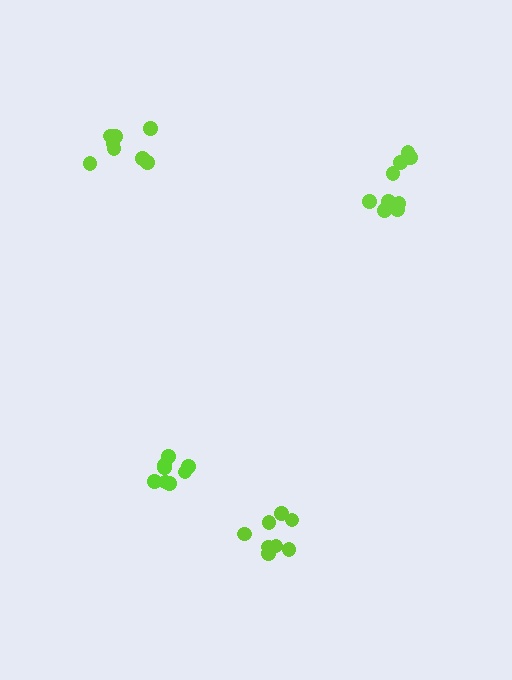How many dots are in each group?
Group 1: 8 dots, Group 2: 9 dots, Group 3: 8 dots, Group 4: 8 dots (33 total).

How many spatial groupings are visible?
There are 4 spatial groupings.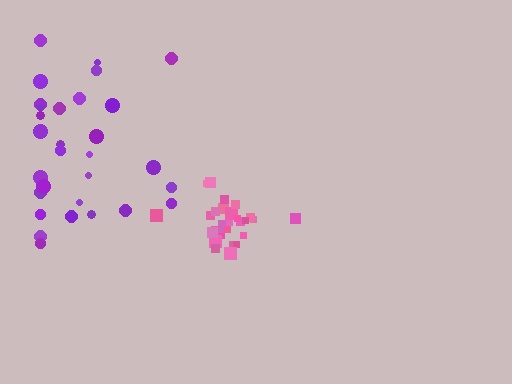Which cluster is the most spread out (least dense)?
Purple.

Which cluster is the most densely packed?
Pink.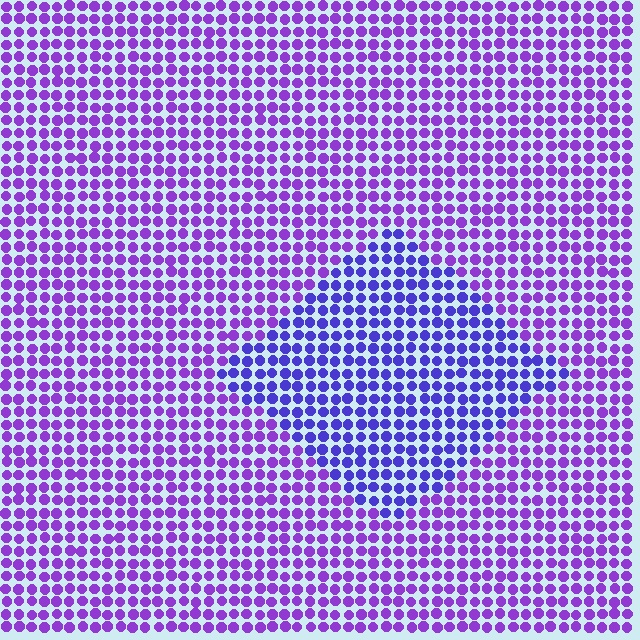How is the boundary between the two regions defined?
The boundary is defined purely by a slight shift in hue (about 29 degrees). Spacing, size, and orientation are identical on both sides.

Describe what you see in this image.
The image is filled with small purple elements in a uniform arrangement. A diamond-shaped region is visible where the elements are tinted to a slightly different hue, forming a subtle color boundary.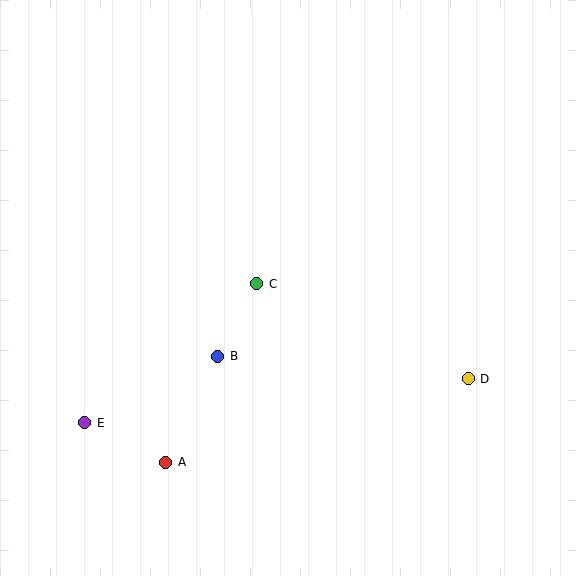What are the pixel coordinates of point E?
Point E is at (85, 423).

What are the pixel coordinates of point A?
Point A is at (166, 462).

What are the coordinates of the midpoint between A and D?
The midpoint between A and D is at (317, 421).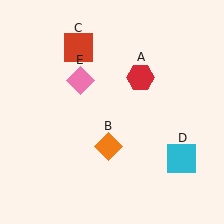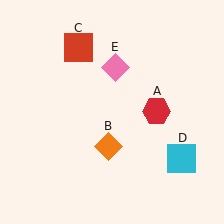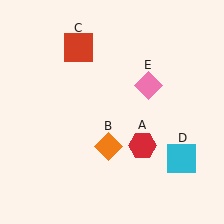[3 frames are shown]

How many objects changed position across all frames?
2 objects changed position: red hexagon (object A), pink diamond (object E).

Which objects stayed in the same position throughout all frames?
Orange diamond (object B) and red square (object C) and cyan square (object D) remained stationary.